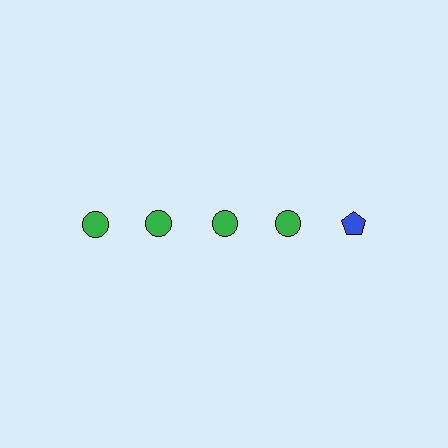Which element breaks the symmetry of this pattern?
The blue pentagon in the top row, rightmost column breaks the symmetry. All other shapes are green circles.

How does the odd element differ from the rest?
It differs in both color (blue instead of green) and shape (pentagon instead of circle).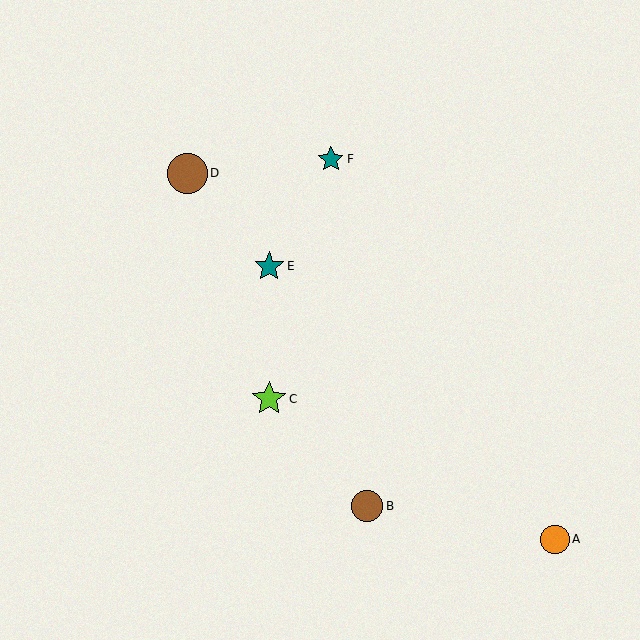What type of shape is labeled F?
Shape F is a teal star.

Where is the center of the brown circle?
The center of the brown circle is at (188, 173).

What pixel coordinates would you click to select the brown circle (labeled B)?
Click at (367, 506) to select the brown circle B.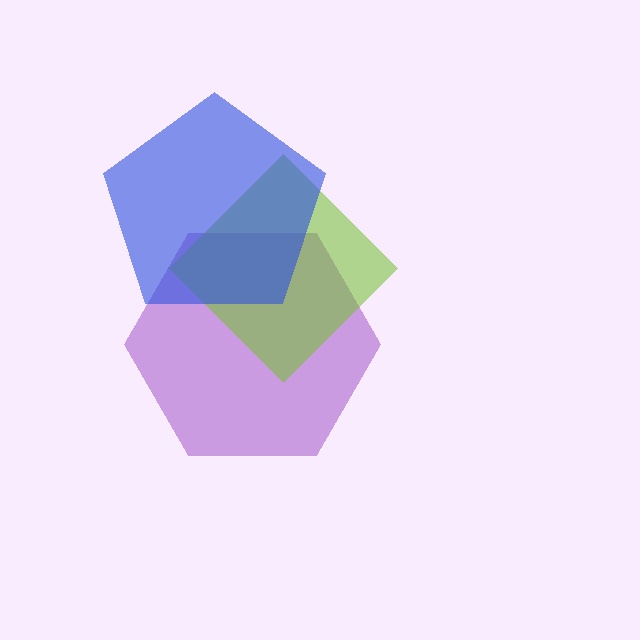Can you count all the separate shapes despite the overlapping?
Yes, there are 3 separate shapes.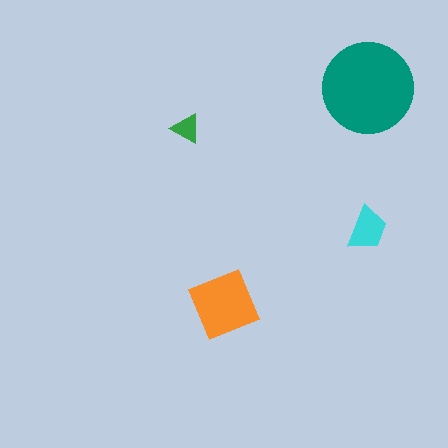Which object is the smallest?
The green triangle.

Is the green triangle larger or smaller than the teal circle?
Smaller.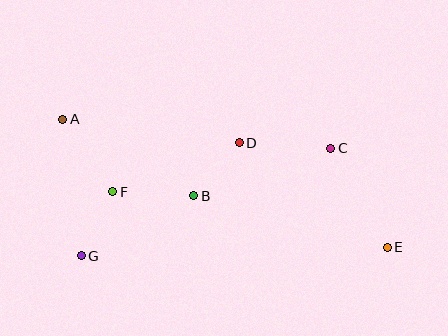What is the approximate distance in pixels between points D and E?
The distance between D and E is approximately 181 pixels.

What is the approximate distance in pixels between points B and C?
The distance between B and C is approximately 145 pixels.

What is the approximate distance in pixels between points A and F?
The distance between A and F is approximately 88 pixels.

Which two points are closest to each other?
Points B and D are closest to each other.